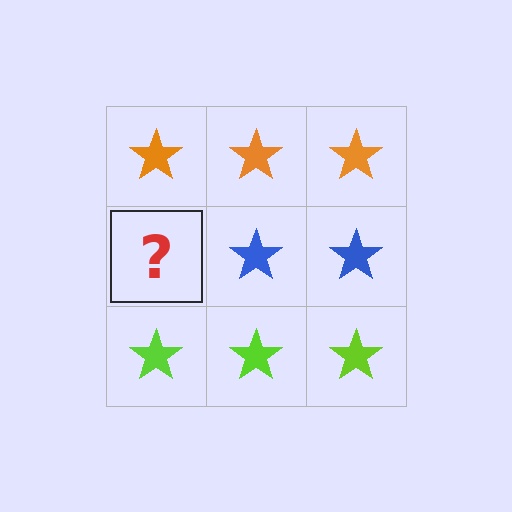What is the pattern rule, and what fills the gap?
The rule is that each row has a consistent color. The gap should be filled with a blue star.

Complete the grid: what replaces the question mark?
The question mark should be replaced with a blue star.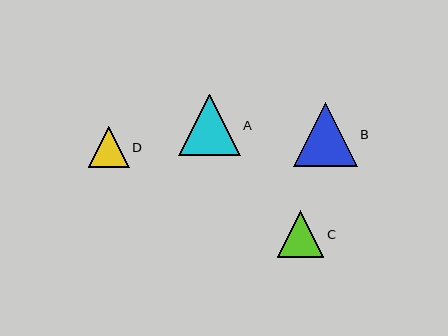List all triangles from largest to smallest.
From largest to smallest: B, A, C, D.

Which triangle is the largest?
Triangle B is the largest with a size of approximately 63 pixels.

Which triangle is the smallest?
Triangle D is the smallest with a size of approximately 41 pixels.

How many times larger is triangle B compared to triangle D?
Triangle B is approximately 1.5 times the size of triangle D.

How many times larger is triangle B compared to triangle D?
Triangle B is approximately 1.5 times the size of triangle D.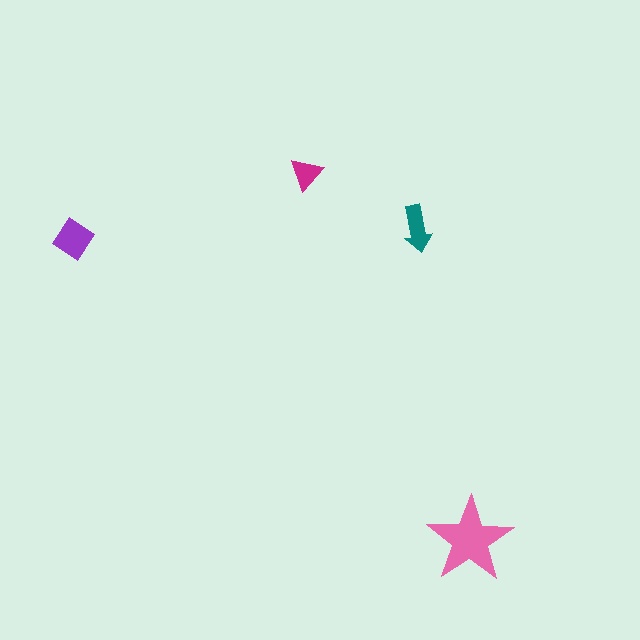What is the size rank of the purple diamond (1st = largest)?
2nd.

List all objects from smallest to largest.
The magenta triangle, the teal arrow, the purple diamond, the pink star.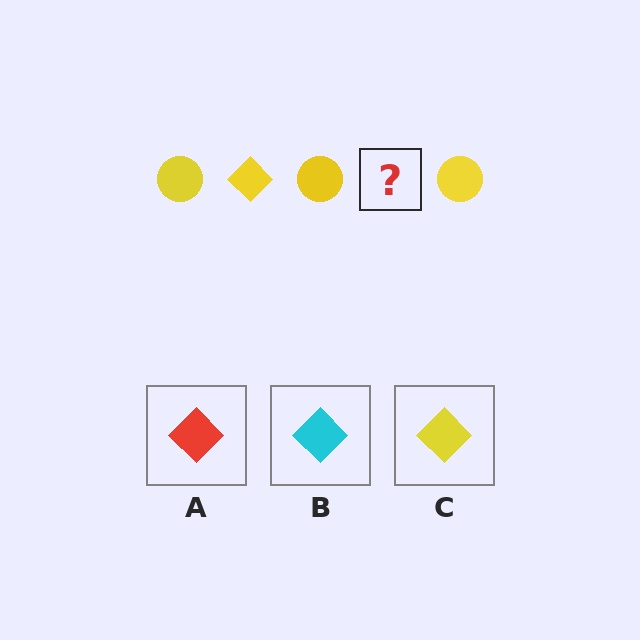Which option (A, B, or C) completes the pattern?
C.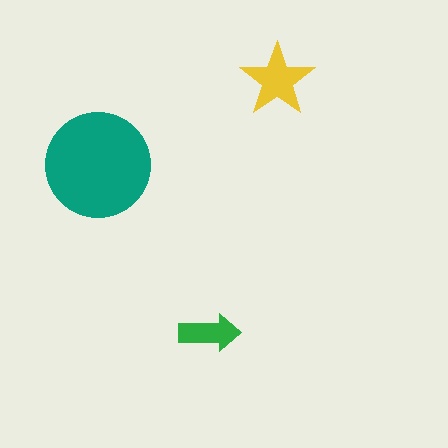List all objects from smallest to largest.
The green arrow, the yellow star, the teal circle.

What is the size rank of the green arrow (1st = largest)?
3rd.